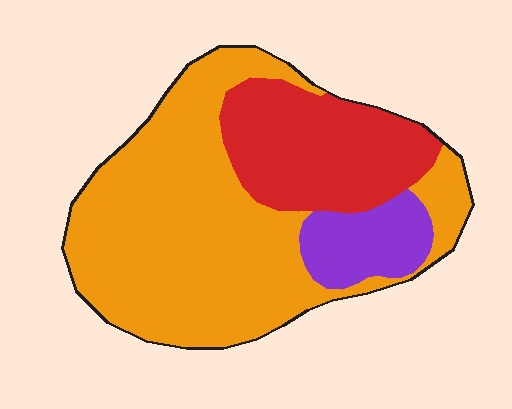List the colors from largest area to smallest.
From largest to smallest: orange, red, purple.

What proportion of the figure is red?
Red takes up about one quarter (1/4) of the figure.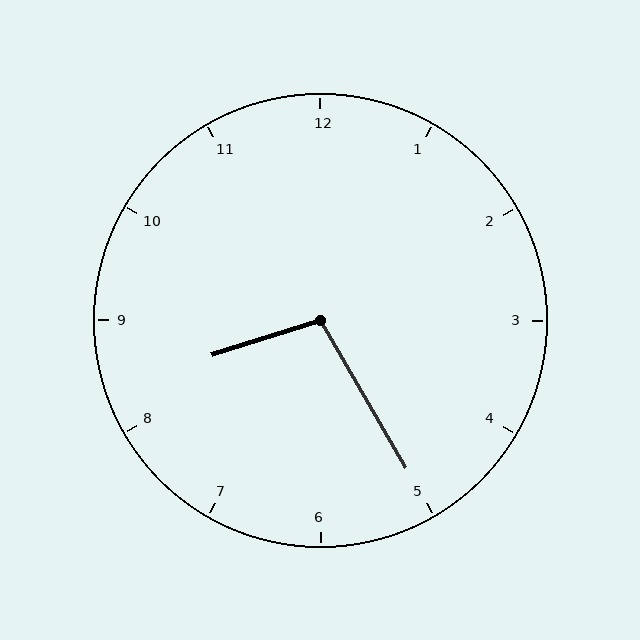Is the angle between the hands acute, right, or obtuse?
It is obtuse.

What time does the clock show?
8:25.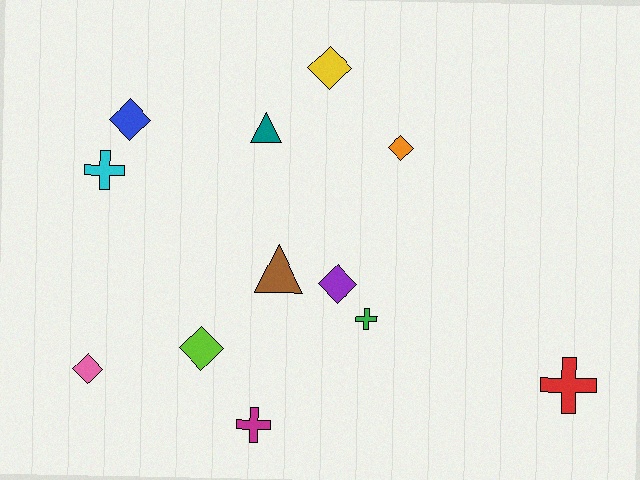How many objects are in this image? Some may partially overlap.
There are 12 objects.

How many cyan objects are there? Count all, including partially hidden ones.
There is 1 cyan object.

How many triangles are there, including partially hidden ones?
There are 2 triangles.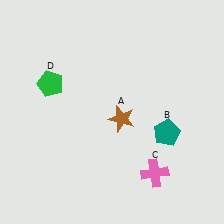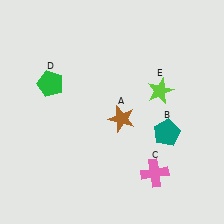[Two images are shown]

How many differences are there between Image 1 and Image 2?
There is 1 difference between the two images.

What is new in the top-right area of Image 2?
A lime star (E) was added in the top-right area of Image 2.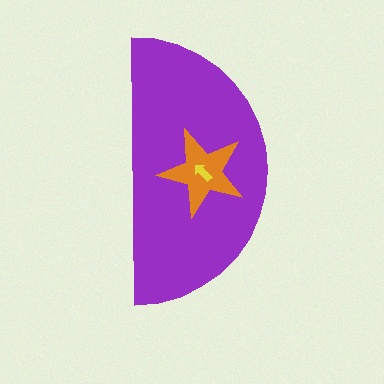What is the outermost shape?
The purple semicircle.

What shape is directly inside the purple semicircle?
The orange star.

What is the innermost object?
The yellow arrow.